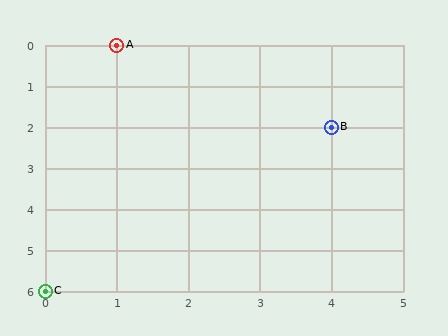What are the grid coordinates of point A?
Point A is at grid coordinates (1, 0).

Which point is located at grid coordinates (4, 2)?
Point B is at (4, 2).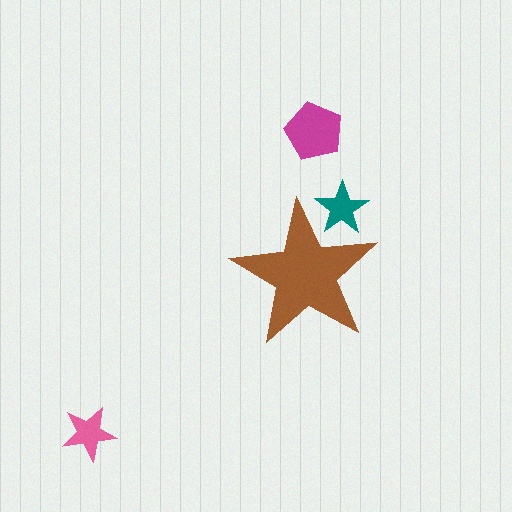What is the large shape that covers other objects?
A brown star.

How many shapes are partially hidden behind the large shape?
1 shape is partially hidden.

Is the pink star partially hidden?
No, the pink star is fully visible.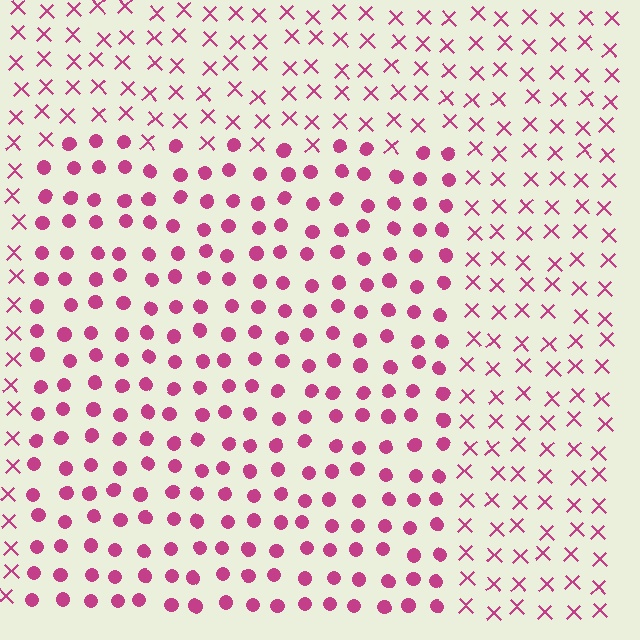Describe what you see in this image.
The image is filled with small magenta elements arranged in a uniform grid. A rectangle-shaped region contains circles, while the surrounding area contains X marks. The boundary is defined purely by the change in element shape.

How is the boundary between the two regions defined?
The boundary is defined by a change in element shape: circles inside vs. X marks outside. All elements share the same color and spacing.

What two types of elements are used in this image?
The image uses circles inside the rectangle region and X marks outside it.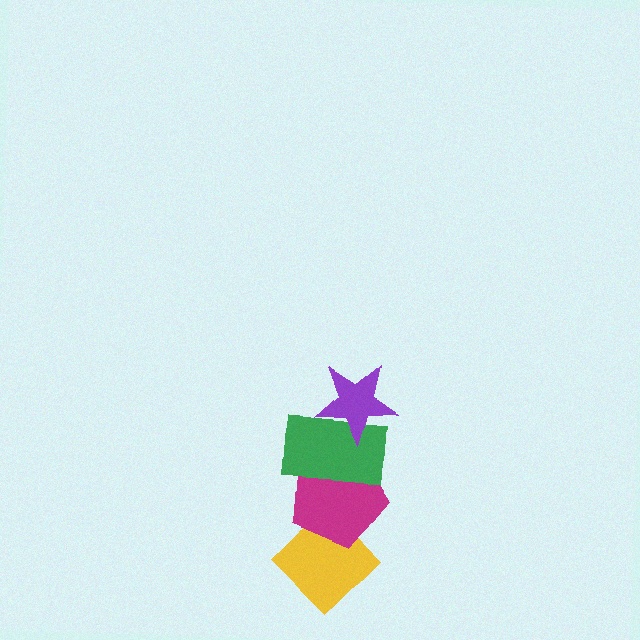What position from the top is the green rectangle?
The green rectangle is 2nd from the top.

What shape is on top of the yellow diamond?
The magenta pentagon is on top of the yellow diamond.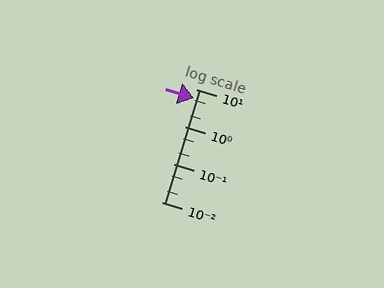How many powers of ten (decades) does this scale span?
The scale spans 3 decades, from 0.01 to 10.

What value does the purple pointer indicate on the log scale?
The pointer indicates approximately 5.7.